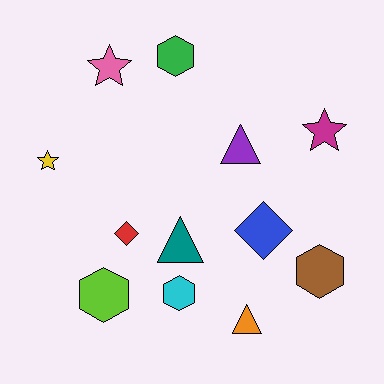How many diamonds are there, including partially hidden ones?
There are 2 diamonds.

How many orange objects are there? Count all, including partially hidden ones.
There is 1 orange object.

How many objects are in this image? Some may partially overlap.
There are 12 objects.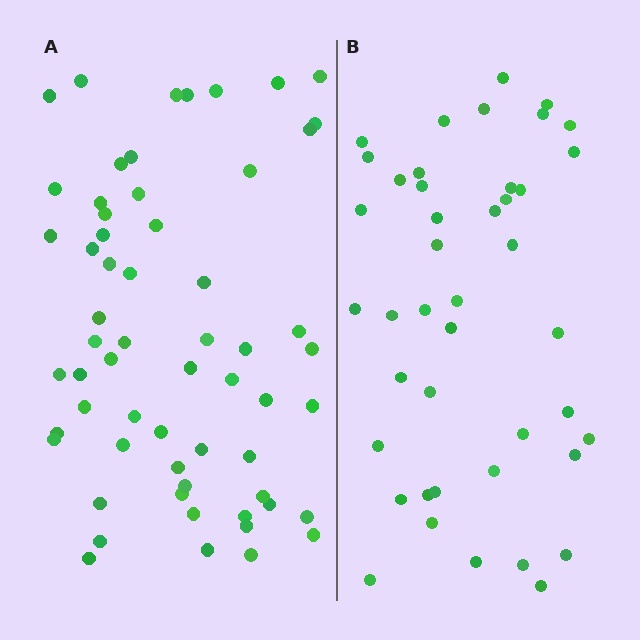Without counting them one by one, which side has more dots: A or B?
Region A (the left region) has more dots.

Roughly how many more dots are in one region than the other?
Region A has approximately 15 more dots than region B.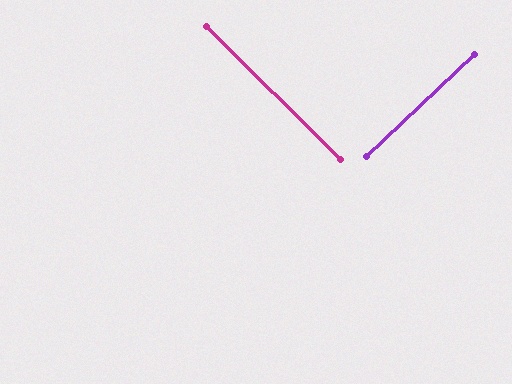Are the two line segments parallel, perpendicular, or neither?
Perpendicular — they meet at approximately 88°.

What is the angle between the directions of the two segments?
Approximately 88 degrees.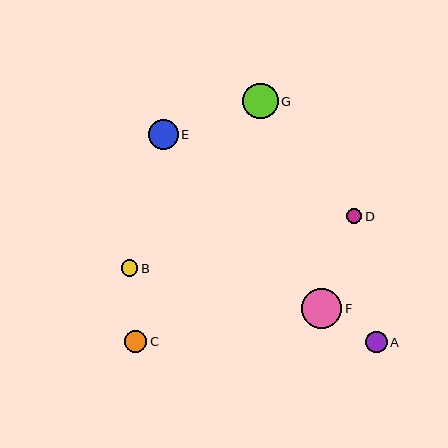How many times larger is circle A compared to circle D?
Circle A is approximately 1.4 times the size of circle D.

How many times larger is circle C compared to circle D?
Circle C is approximately 1.4 times the size of circle D.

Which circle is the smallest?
Circle D is the smallest with a size of approximately 15 pixels.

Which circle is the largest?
Circle F is the largest with a size of approximately 40 pixels.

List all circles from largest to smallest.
From largest to smallest: F, G, E, C, A, B, D.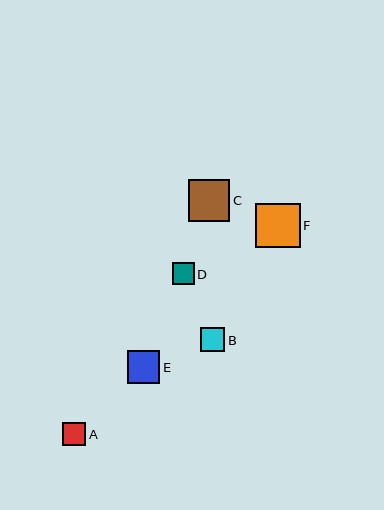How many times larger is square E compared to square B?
Square E is approximately 1.4 times the size of square B.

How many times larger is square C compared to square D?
Square C is approximately 1.9 times the size of square D.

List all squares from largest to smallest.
From largest to smallest: F, C, E, B, A, D.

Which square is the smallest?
Square D is the smallest with a size of approximately 22 pixels.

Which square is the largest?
Square F is the largest with a size of approximately 44 pixels.